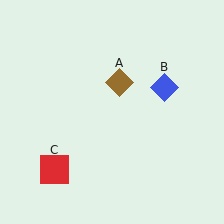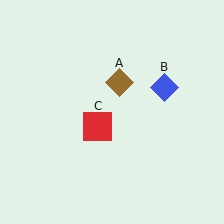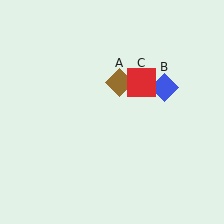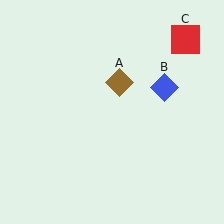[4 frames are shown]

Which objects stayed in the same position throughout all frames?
Brown diamond (object A) and blue diamond (object B) remained stationary.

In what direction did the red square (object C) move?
The red square (object C) moved up and to the right.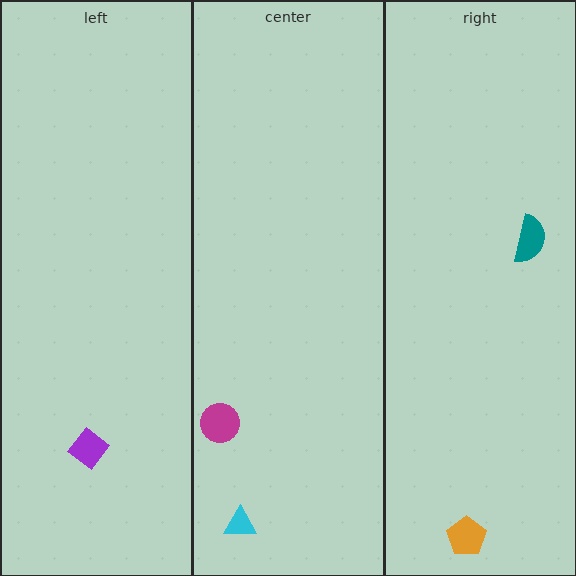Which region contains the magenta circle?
The center region.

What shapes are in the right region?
The orange pentagon, the teal semicircle.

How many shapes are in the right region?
2.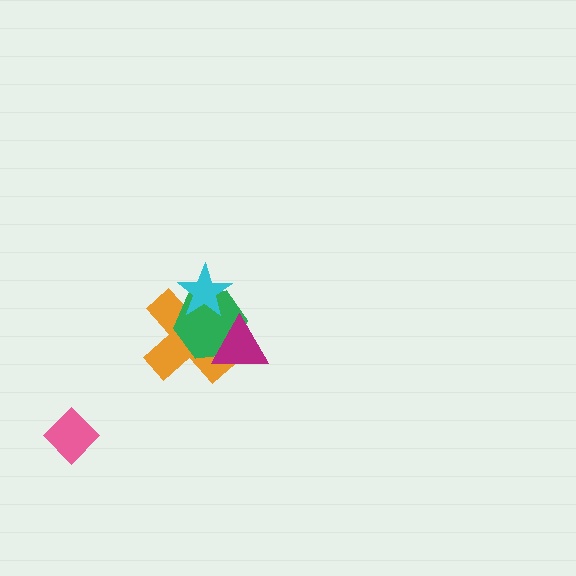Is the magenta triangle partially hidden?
No, no other shape covers it.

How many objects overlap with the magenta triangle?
2 objects overlap with the magenta triangle.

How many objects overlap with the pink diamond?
0 objects overlap with the pink diamond.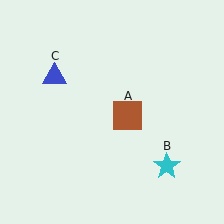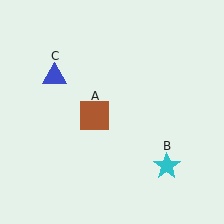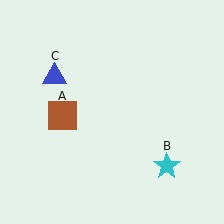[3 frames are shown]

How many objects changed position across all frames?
1 object changed position: brown square (object A).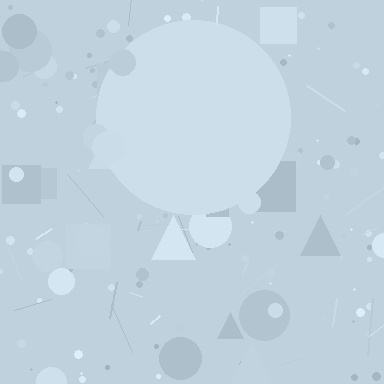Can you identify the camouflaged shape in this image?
The camouflaged shape is a circle.